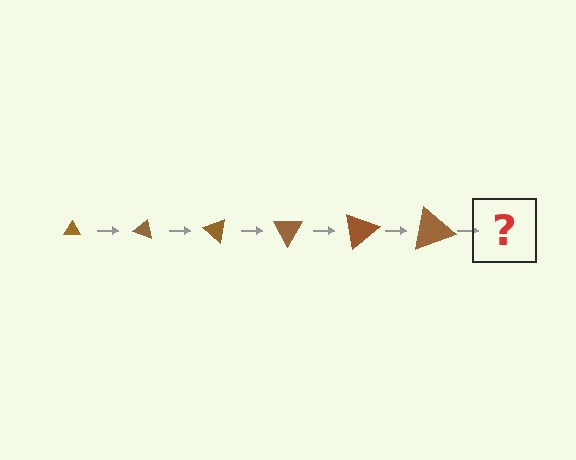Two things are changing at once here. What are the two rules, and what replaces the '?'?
The two rules are that the triangle grows larger each step and it rotates 20 degrees each step. The '?' should be a triangle, larger than the previous one and rotated 120 degrees from the start.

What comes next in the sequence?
The next element should be a triangle, larger than the previous one and rotated 120 degrees from the start.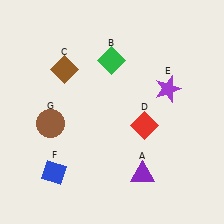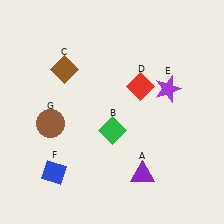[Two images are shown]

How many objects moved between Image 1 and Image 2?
2 objects moved between the two images.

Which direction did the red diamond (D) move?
The red diamond (D) moved up.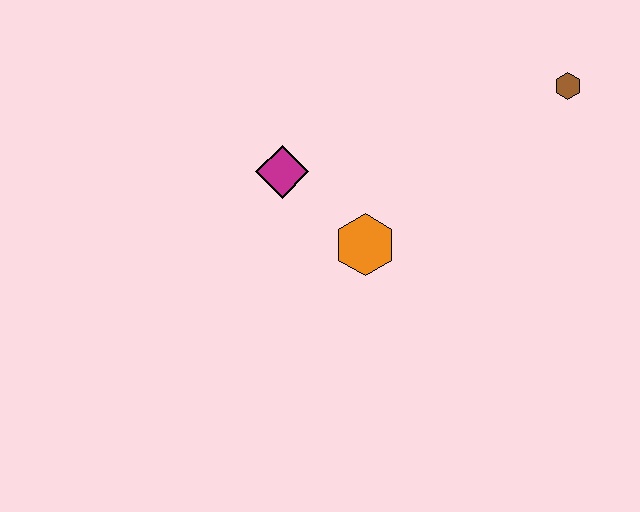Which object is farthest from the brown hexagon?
The magenta diamond is farthest from the brown hexagon.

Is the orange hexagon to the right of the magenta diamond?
Yes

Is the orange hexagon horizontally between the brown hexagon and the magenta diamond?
Yes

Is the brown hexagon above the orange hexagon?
Yes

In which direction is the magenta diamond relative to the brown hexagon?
The magenta diamond is to the left of the brown hexagon.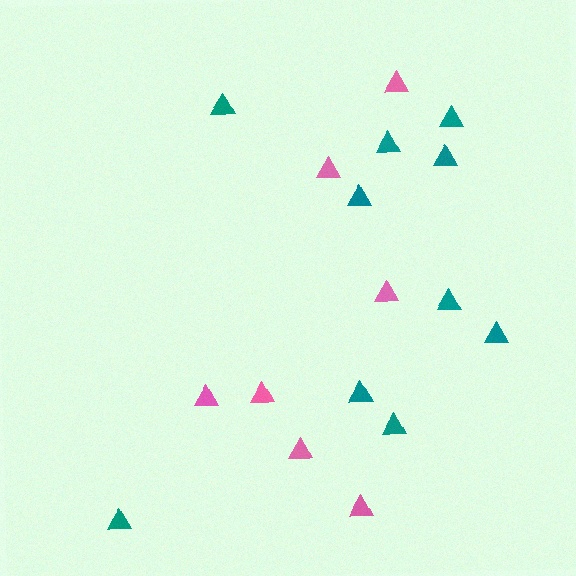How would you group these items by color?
There are 2 groups: one group of pink triangles (7) and one group of teal triangles (10).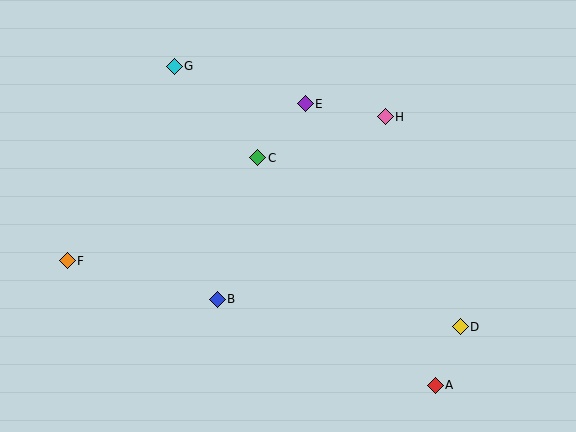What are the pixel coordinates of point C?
Point C is at (258, 158).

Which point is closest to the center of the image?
Point C at (258, 158) is closest to the center.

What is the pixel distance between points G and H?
The distance between G and H is 217 pixels.